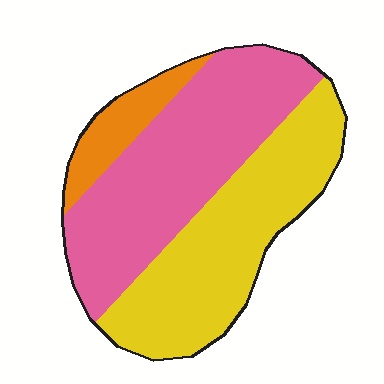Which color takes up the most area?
Pink, at roughly 45%.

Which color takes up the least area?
Orange, at roughly 10%.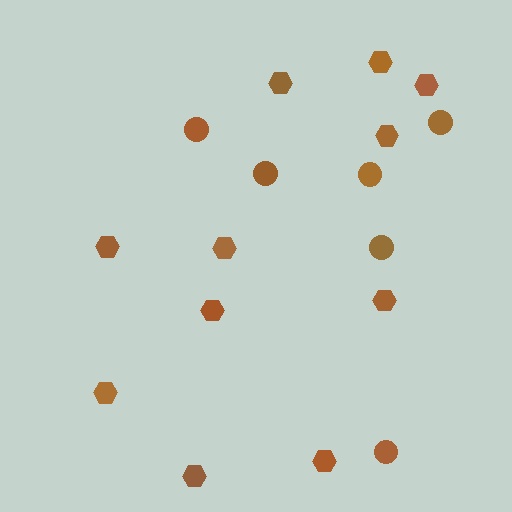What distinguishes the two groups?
There are 2 groups: one group of circles (6) and one group of hexagons (11).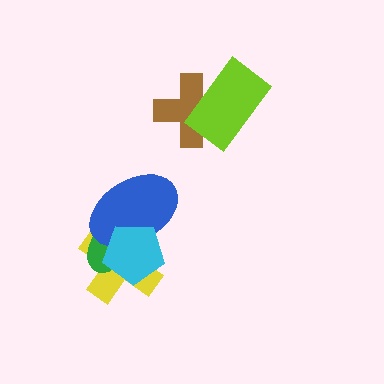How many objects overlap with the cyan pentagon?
3 objects overlap with the cyan pentagon.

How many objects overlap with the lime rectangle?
1 object overlaps with the lime rectangle.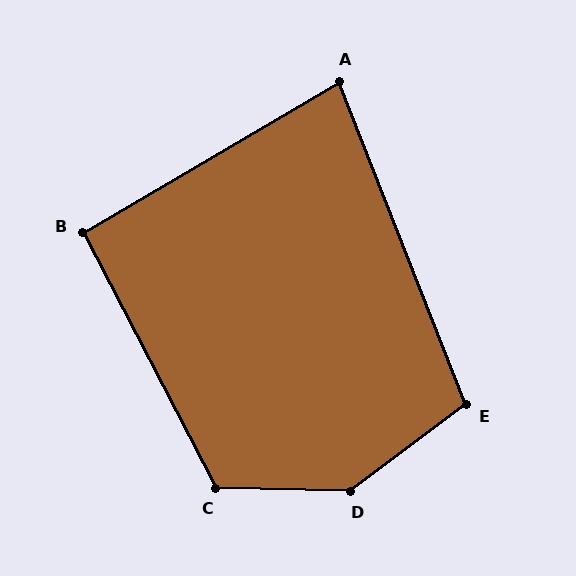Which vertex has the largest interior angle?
D, at approximately 142 degrees.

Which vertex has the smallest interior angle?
A, at approximately 81 degrees.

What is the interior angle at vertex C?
Approximately 119 degrees (obtuse).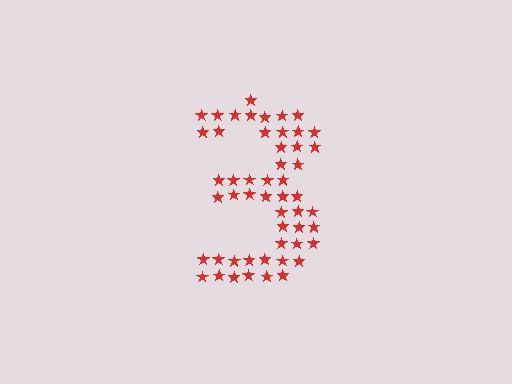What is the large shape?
The large shape is the digit 3.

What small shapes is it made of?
It is made of small stars.